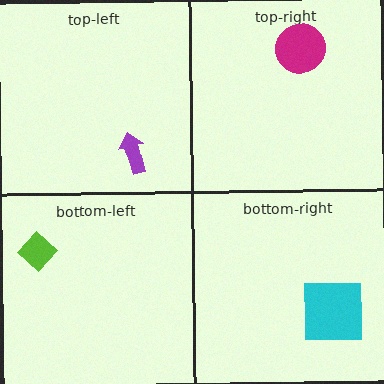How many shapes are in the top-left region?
1.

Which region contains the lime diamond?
The bottom-left region.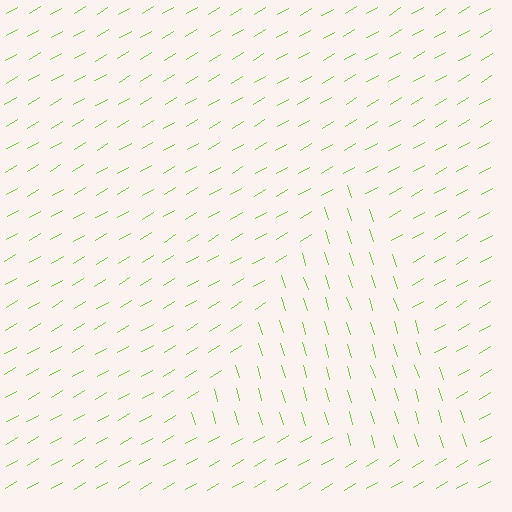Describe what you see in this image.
The image is filled with small lime line segments. A triangle region in the image has lines oriented differently from the surrounding lines, creating a visible texture boundary.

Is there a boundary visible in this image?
Yes, there is a texture boundary formed by a change in line orientation.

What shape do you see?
I see a triangle.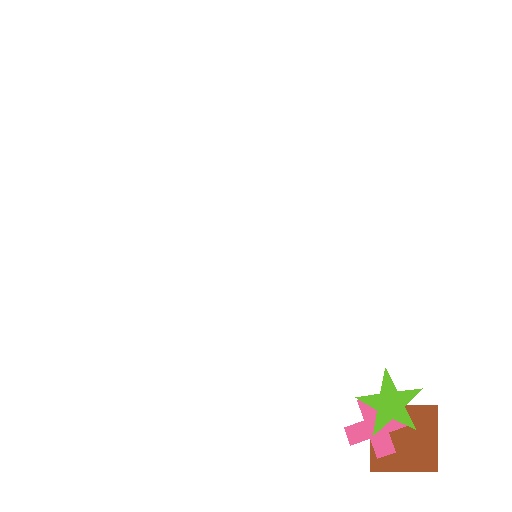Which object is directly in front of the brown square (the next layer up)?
The pink cross is directly in front of the brown square.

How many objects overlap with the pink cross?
2 objects overlap with the pink cross.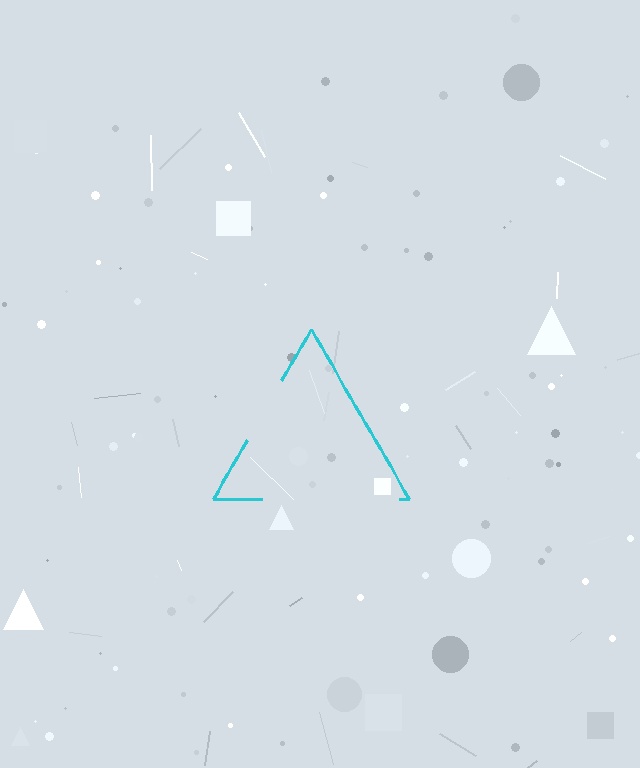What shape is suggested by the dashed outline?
The dashed outline suggests a triangle.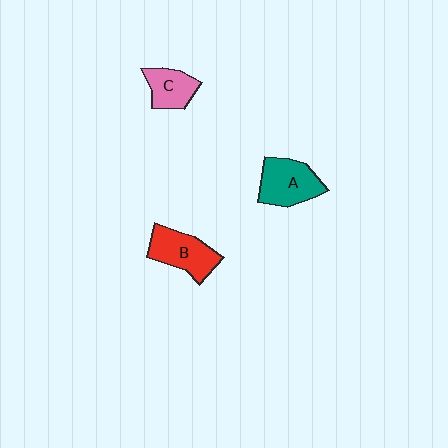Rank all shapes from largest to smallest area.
From largest to smallest: A (teal), B (red), C (pink).